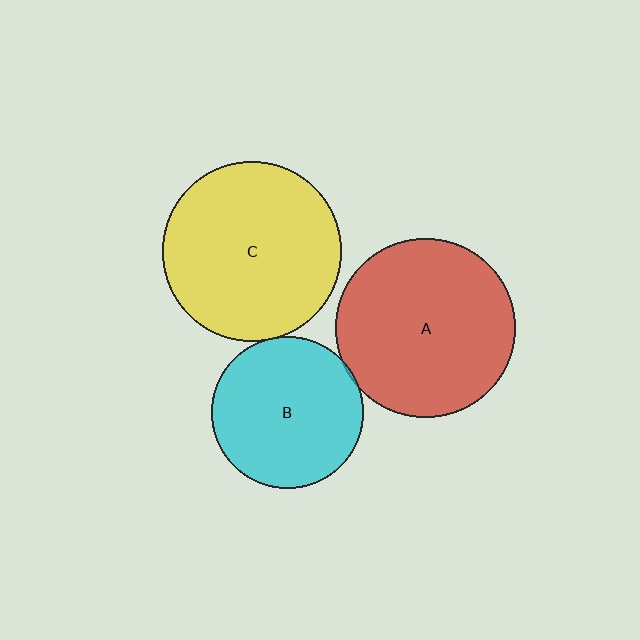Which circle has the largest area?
Circle C (yellow).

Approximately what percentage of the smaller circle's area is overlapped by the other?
Approximately 5%.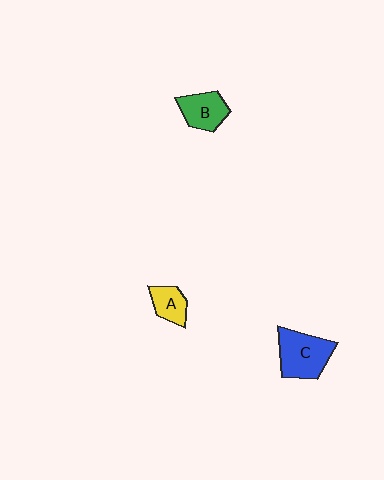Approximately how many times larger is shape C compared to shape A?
Approximately 1.9 times.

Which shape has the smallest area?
Shape A (yellow).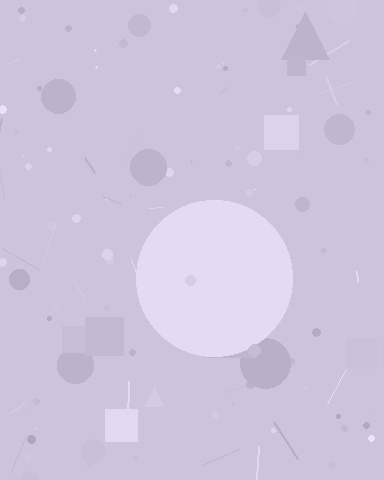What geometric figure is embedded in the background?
A circle is embedded in the background.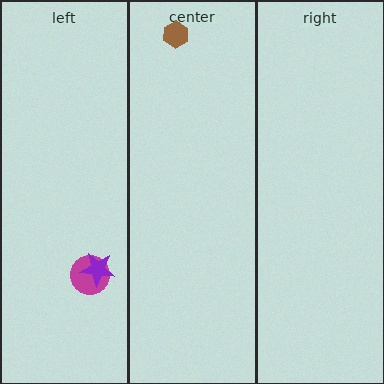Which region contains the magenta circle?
The left region.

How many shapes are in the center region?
1.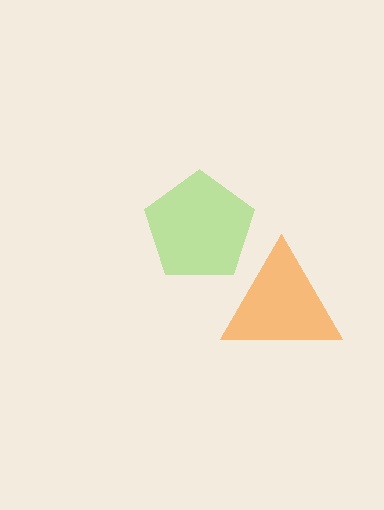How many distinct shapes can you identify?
There are 2 distinct shapes: an orange triangle, a lime pentagon.